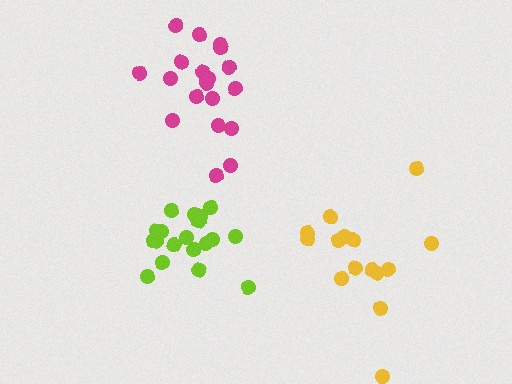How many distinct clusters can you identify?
There are 3 distinct clusters.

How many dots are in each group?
Group 1: 21 dots, Group 2: 15 dots, Group 3: 20 dots (56 total).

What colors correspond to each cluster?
The clusters are colored: magenta, yellow, lime.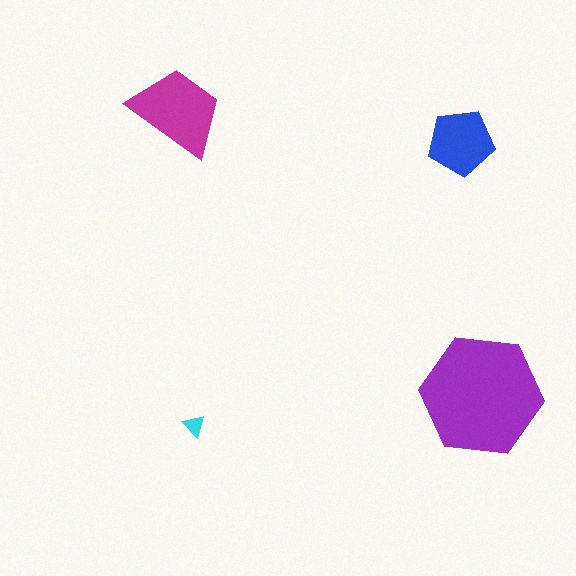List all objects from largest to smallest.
The purple hexagon, the magenta trapezoid, the blue pentagon, the cyan triangle.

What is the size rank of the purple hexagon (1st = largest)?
1st.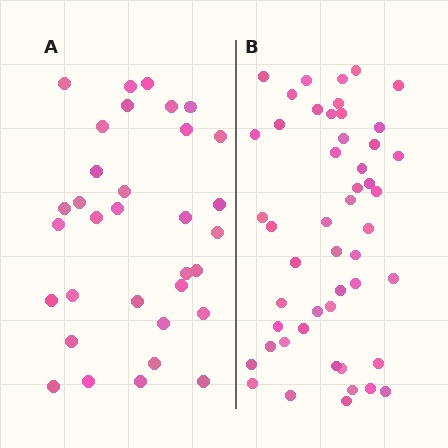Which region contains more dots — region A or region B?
Region B (the right region) has more dots.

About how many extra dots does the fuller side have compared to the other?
Region B has approximately 15 more dots than region A.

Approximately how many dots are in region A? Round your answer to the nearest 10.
About 30 dots. (The exact count is 33, which rounds to 30.)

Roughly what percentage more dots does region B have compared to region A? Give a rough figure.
About 50% more.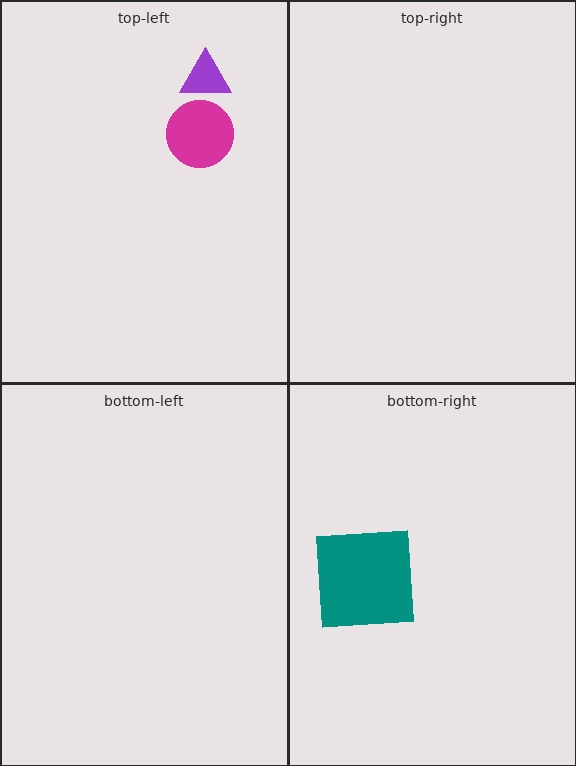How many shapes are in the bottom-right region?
1.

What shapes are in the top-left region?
The purple triangle, the magenta circle.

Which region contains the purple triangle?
The top-left region.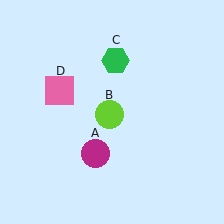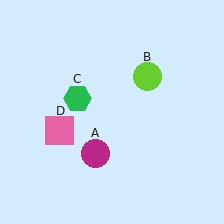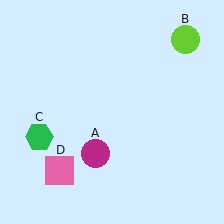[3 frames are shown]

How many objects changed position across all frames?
3 objects changed position: lime circle (object B), green hexagon (object C), pink square (object D).